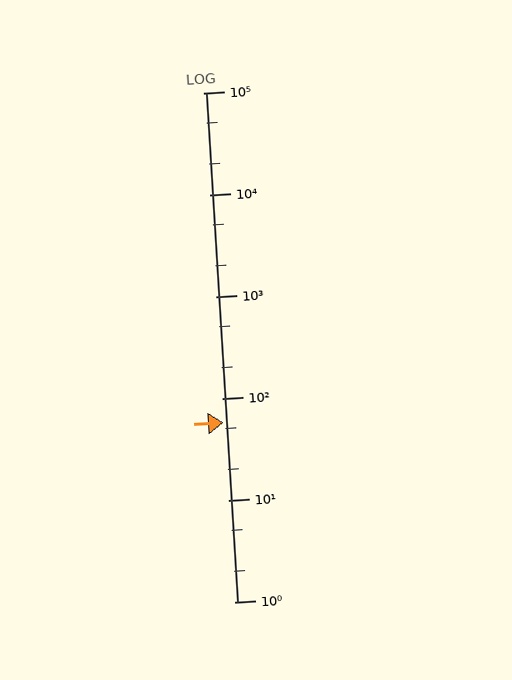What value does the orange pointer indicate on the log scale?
The pointer indicates approximately 57.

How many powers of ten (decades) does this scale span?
The scale spans 5 decades, from 1 to 100000.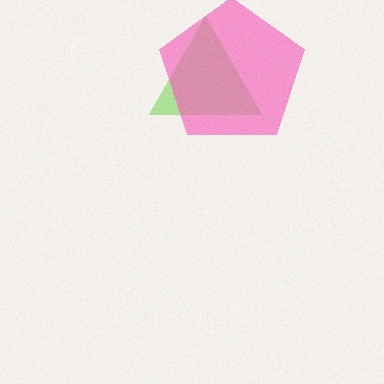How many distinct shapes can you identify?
There are 2 distinct shapes: a lime triangle, a pink pentagon.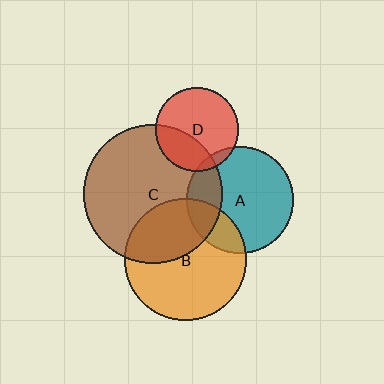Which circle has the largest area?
Circle C (brown).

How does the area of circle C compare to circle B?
Approximately 1.3 times.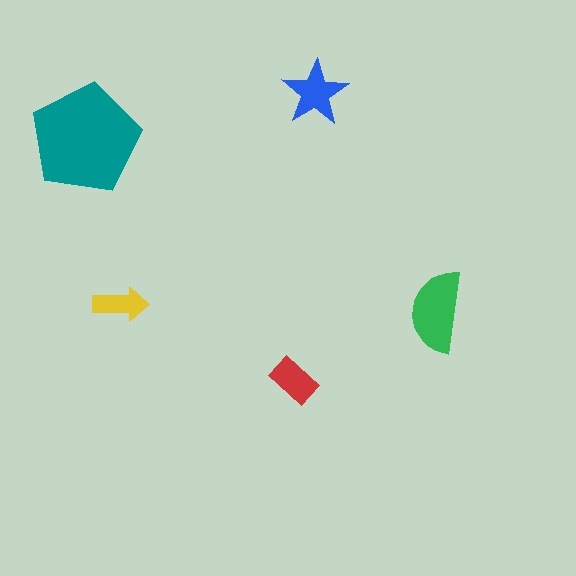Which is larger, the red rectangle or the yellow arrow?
The red rectangle.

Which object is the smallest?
The yellow arrow.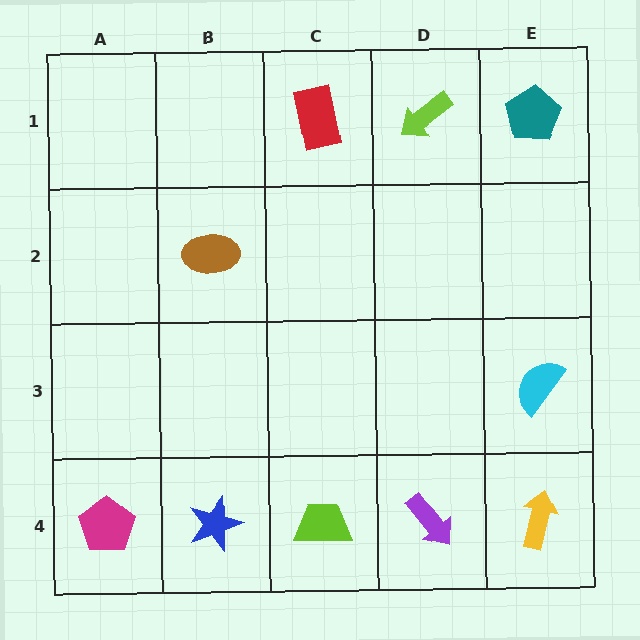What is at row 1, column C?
A red rectangle.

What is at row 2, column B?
A brown ellipse.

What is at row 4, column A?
A magenta pentagon.